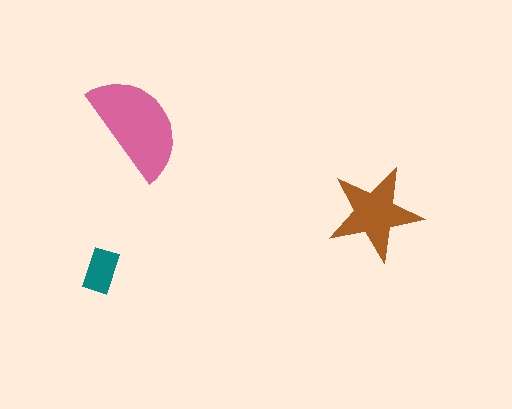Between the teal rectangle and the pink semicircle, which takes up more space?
The pink semicircle.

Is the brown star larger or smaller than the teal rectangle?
Larger.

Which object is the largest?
The pink semicircle.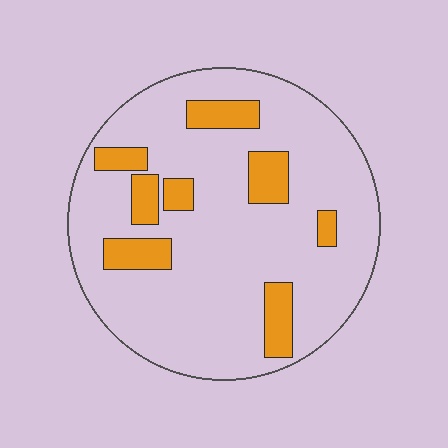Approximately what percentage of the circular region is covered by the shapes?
Approximately 15%.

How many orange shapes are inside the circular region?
8.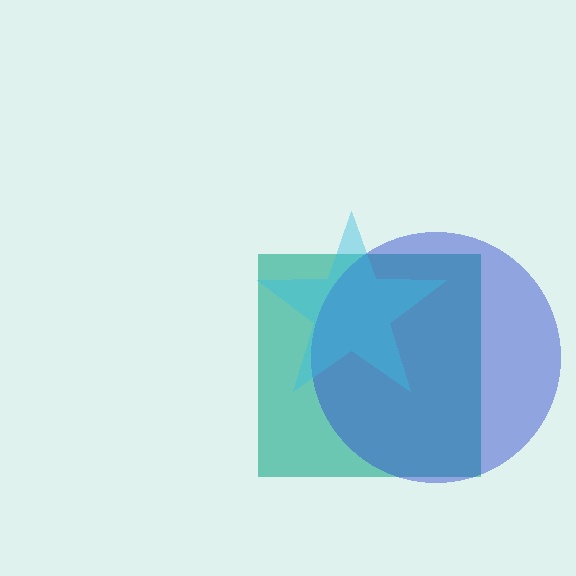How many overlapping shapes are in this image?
There are 3 overlapping shapes in the image.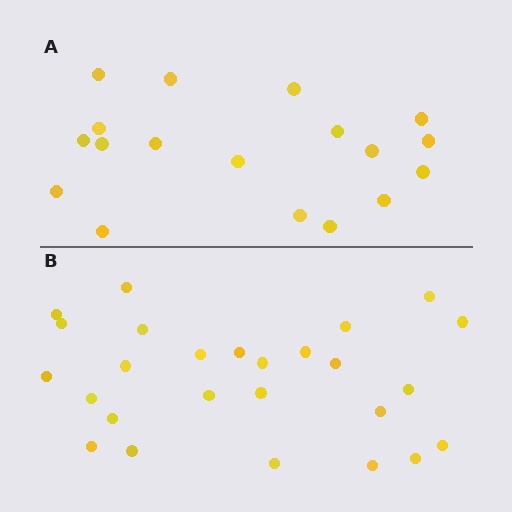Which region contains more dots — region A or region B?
Region B (the bottom region) has more dots.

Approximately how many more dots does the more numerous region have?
Region B has roughly 8 or so more dots than region A.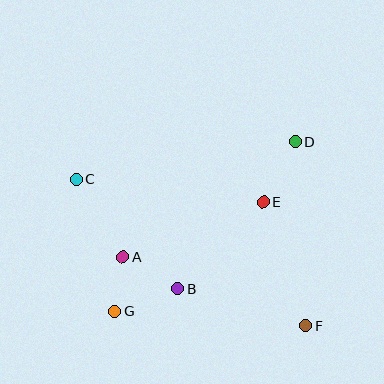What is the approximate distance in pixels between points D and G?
The distance between D and G is approximately 247 pixels.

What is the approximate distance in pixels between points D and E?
The distance between D and E is approximately 68 pixels.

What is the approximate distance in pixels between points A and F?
The distance between A and F is approximately 195 pixels.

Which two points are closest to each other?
Points A and G are closest to each other.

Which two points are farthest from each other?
Points C and F are farthest from each other.